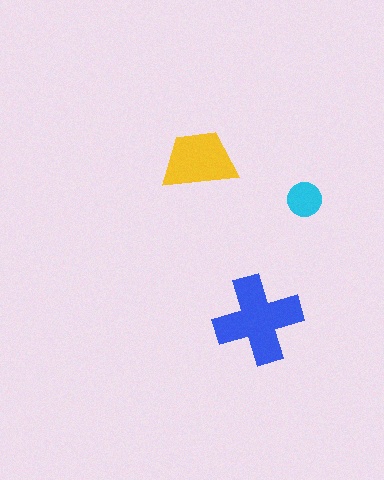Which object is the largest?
The blue cross.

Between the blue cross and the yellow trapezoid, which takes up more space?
The blue cross.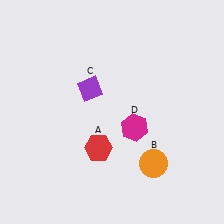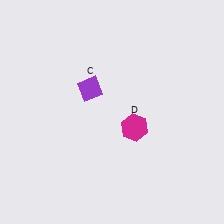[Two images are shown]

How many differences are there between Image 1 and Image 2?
There are 2 differences between the two images.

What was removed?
The orange circle (B), the red hexagon (A) were removed in Image 2.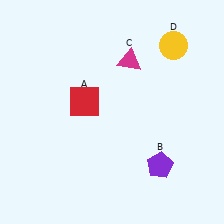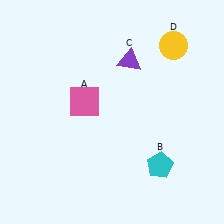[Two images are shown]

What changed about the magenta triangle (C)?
In Image 1, C is magenta. In Image 2, it changed to purple.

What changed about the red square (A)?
In Image 1, A is red. In Image 2, it changed to pink.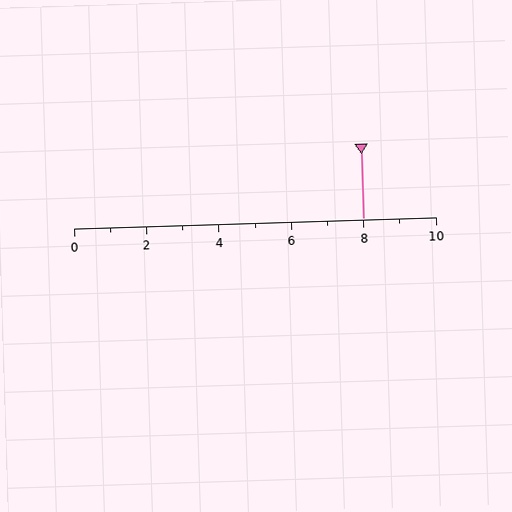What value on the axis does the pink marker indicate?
The marker indicates approximately 8.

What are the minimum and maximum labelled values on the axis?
The axis runs from 0 to 10.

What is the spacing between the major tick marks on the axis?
The major ticks are spaced 2 apart.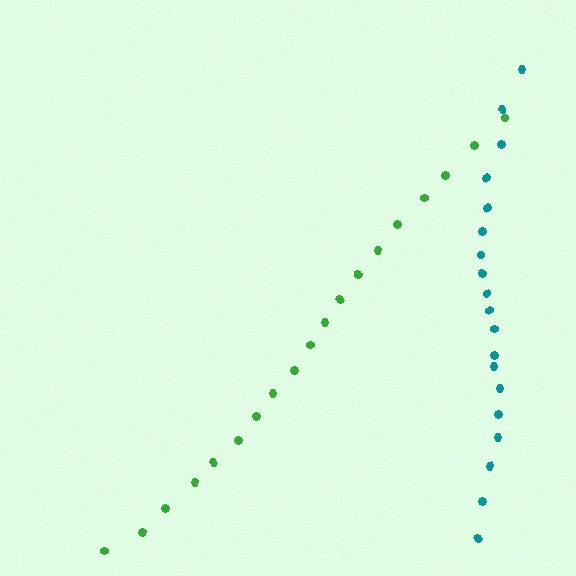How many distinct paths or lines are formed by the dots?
There are 2 distinct paths.